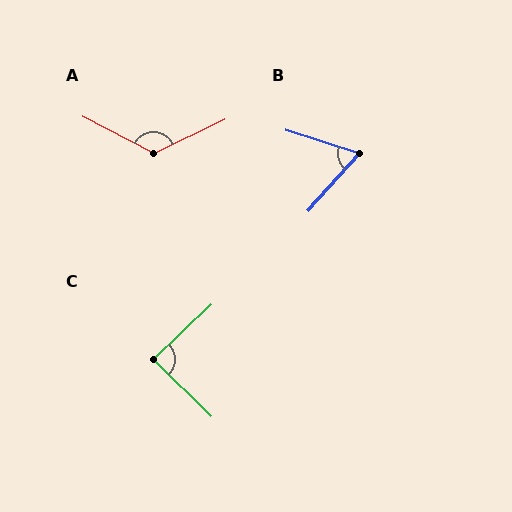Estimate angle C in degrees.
Approximately 88 degrees.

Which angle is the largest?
A, at approximately 127 degrees.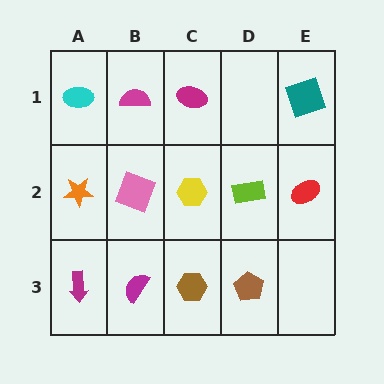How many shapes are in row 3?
4 shapes.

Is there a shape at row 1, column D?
No, that cell is empty.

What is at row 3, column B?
A magenta semicircle.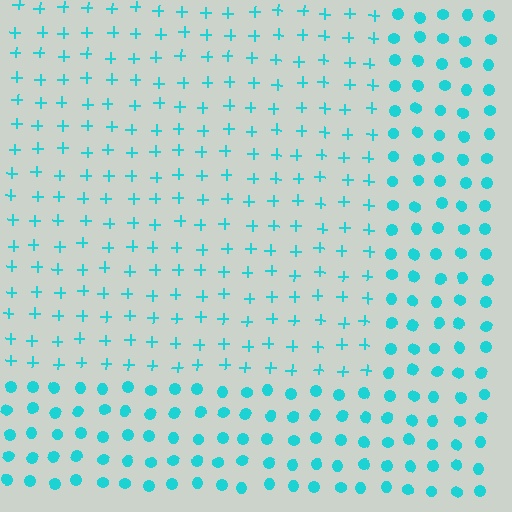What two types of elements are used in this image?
The image uses plus signs inside the rectangle region and circles outside it.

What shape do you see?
I see a rectangle.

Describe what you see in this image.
The image is filled with small cyan elements arranged in a uniform grid. A rectangle-shaped region contains plus signs, while the surrounding area contains circles. The boundary is defined purely by the change in element shape.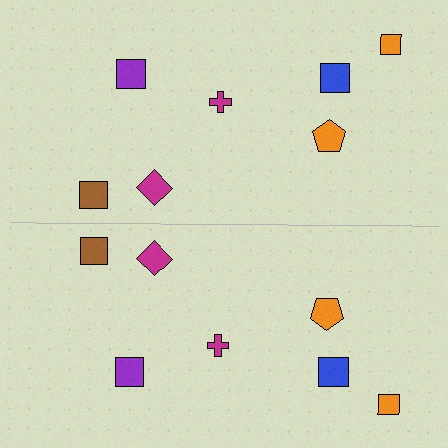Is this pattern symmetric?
Yes, this pattern has bilateral (reflection) symmetry.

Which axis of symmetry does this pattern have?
The pattern has a horizontal axis of symmetry running through the center of the image.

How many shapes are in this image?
There are 14 shapes in this image.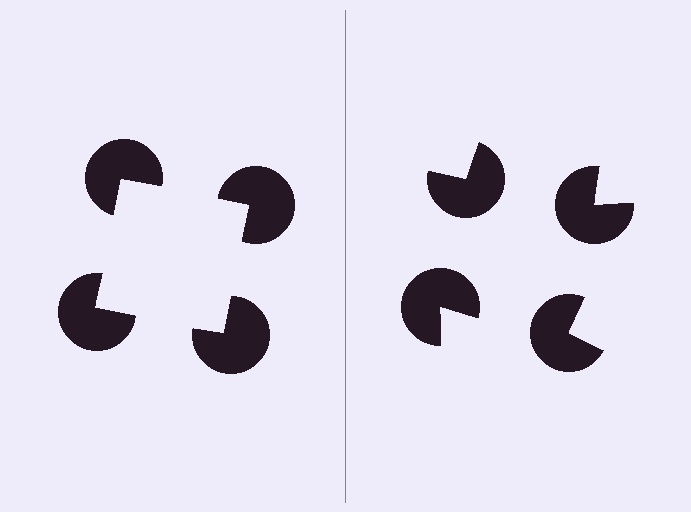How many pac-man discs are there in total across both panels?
8 — 4 on each side.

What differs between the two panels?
The pac-man discs are positioned identically on both sides; only the wedge orientations differ. On the left they align to a square; on the right they are misaligned.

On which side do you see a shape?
An illusory square appears on the left side. On the right side the wedge cuts are rotated, so no coherent shape forms.